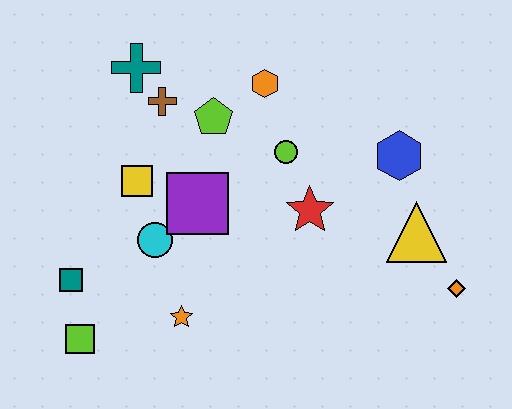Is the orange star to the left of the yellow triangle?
Yes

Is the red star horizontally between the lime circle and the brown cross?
No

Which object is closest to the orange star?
The cyan circle is closest to the orange star.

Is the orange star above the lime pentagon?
No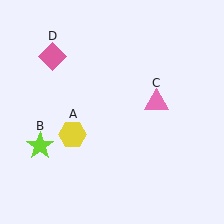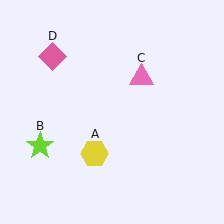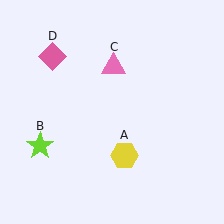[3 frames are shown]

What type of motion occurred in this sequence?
The yellow hexagon (object A), pink triangle (object C) rotated counterclockwise around the center of the scene.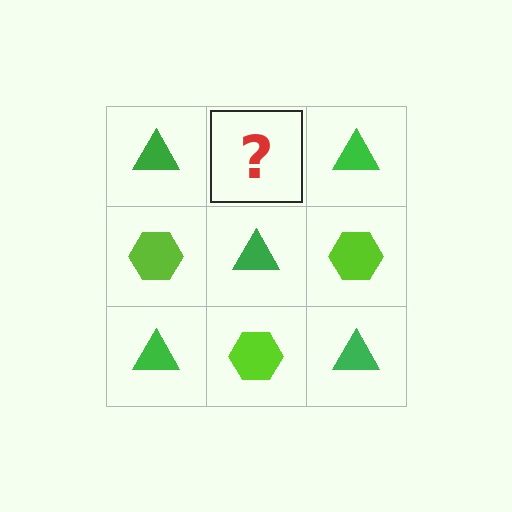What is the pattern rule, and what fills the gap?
The rule is that it alternates green triangle and lime hexagon in a checkerboard pattern. The gap should be filled with a lime hexagon.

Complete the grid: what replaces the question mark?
The question mark should be replaced with a lime hexagon.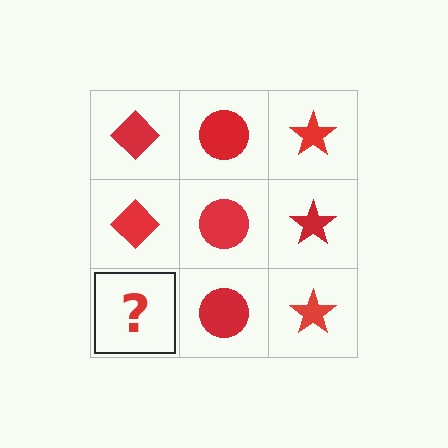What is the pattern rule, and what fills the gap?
The rule is that each column has a consistent shape. The gap should be filled with a red diamond.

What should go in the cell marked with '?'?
The missing cell should contain a red diamond.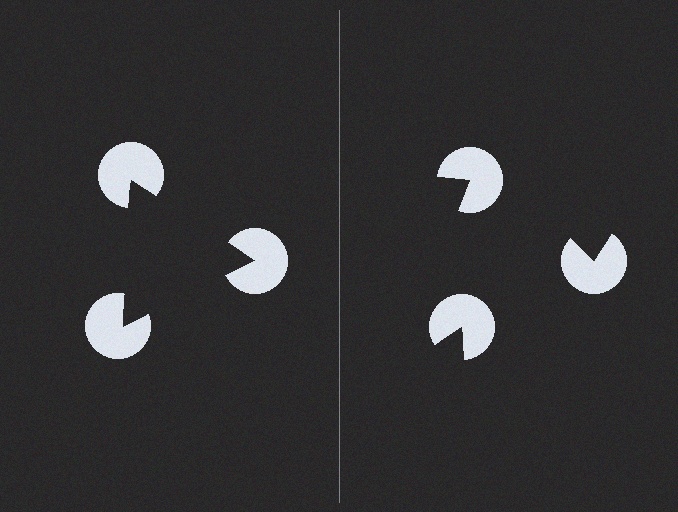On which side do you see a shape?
An illusory triangle appears on the left side. On the right side the wedge cuts are rotated, so no coherent shape forms.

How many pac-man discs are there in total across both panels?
6 — 3 on each side.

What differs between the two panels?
The pac-man discs are positioned identically on both sides; only the wedge orientations differ. On the left they align to a triangle; on the right they are misaligned.